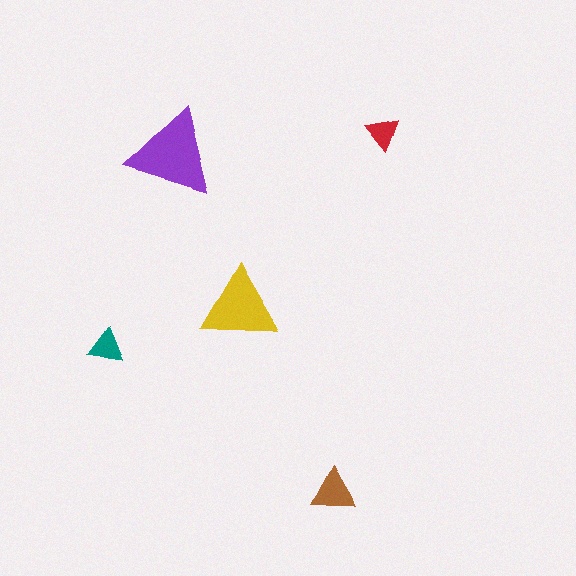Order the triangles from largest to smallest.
the purple one, the yellow one, the brown one, the teal one, the red one.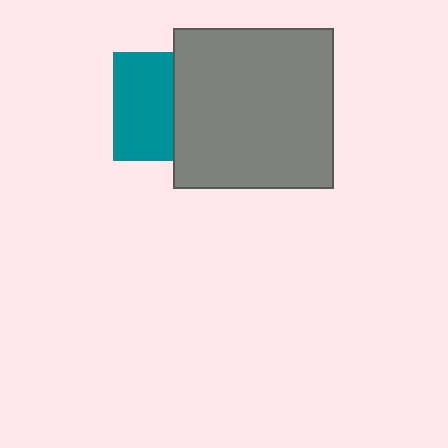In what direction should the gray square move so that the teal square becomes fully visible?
The gray square should move right. That is the shortest direction to clear the overlap and leave the teal square fully visible.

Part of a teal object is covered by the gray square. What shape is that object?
It is a square.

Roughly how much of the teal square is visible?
About half of it is visible (roughly 56%).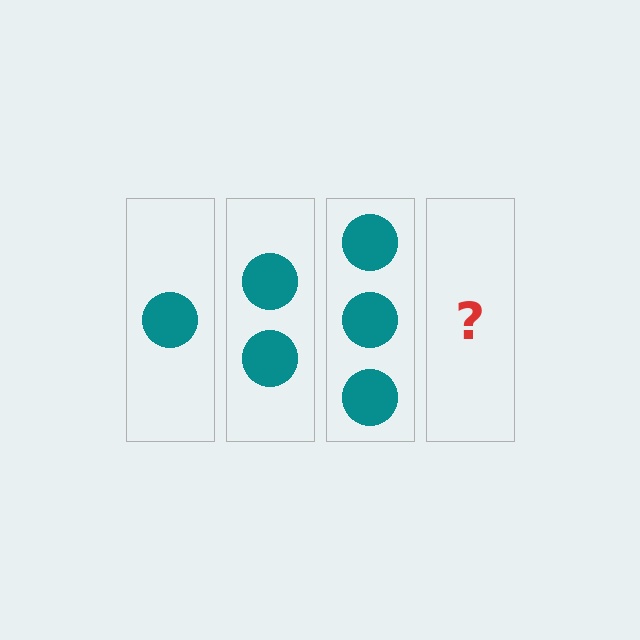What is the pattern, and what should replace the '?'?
The pattern is that each step adds one more circle. The '?' should be 4 circles.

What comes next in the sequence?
The next element should be 4 circles.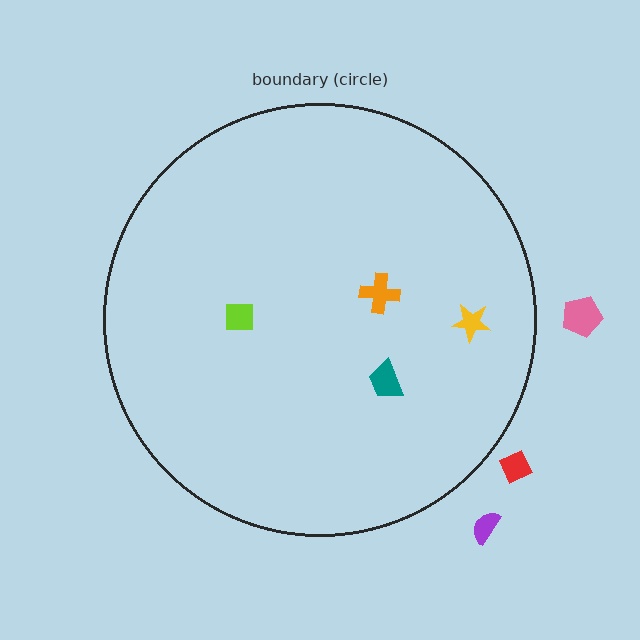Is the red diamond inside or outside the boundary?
Outside.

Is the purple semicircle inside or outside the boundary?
Outside.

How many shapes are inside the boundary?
4 inside, 3 outside.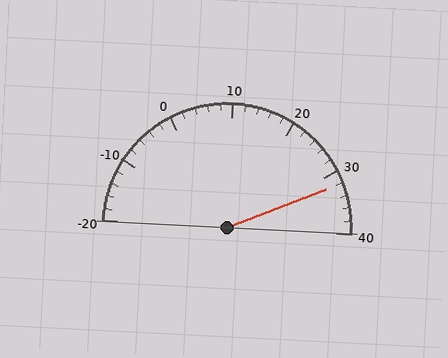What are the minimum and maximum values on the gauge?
The gauge ranges from -20 to 40.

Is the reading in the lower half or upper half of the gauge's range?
The reading is in the upper half of the range (-20 to 40).